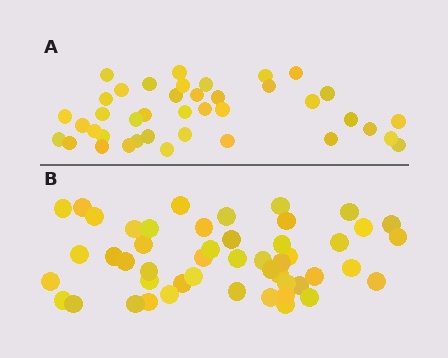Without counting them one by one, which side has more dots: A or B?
Region B (the bottom region) has more dots.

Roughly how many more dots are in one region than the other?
Region B has roughly 8 or so more dots than region A.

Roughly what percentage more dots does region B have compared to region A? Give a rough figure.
About 20% more.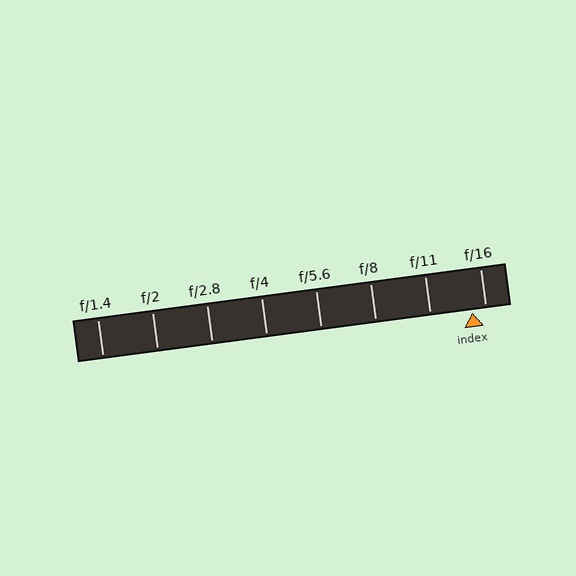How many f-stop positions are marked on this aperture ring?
There are 8 f-stop positions marked.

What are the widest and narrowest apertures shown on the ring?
The widest aperture shown is f/1.4 and the narrowest is f/16.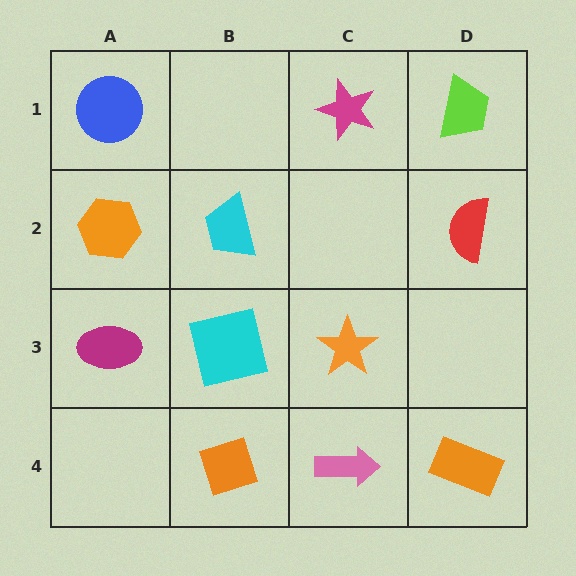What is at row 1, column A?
A blue circle.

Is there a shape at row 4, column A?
No, that cell is empty.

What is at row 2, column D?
A red semicircle.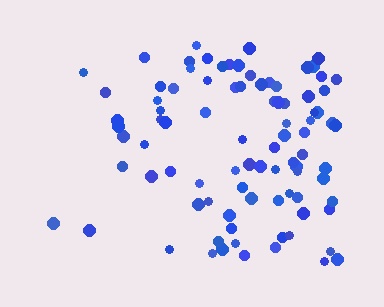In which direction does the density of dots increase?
From left to right, with the right side densest.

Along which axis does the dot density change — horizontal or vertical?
Horizontal.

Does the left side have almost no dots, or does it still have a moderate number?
Still a moderate number, just noticeably fewer than the right.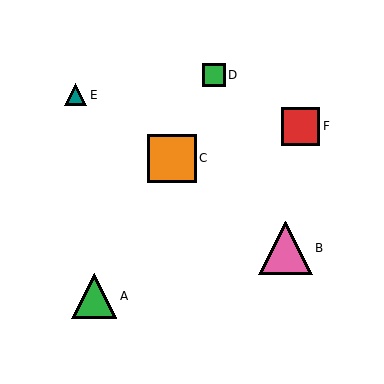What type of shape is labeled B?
Shape B is a pink triangle.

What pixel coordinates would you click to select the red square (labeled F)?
Click at (301, 127) to select the red square F.